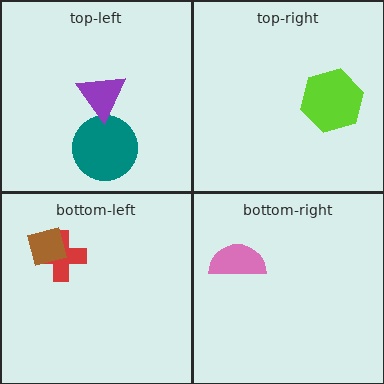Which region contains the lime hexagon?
The top-right region.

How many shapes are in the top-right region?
1.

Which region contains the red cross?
The bottom-left region.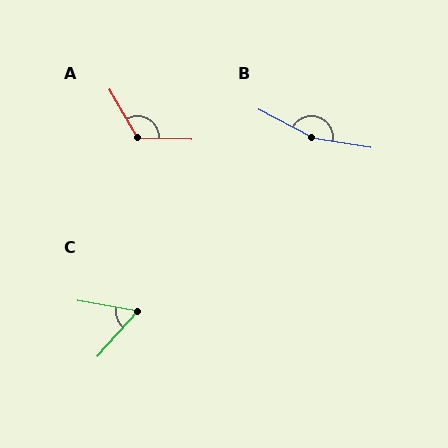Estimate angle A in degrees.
Approximately 121 degrees.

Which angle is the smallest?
C, at approximately 59 degrees.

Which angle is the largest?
B, at approximately 161 degrees.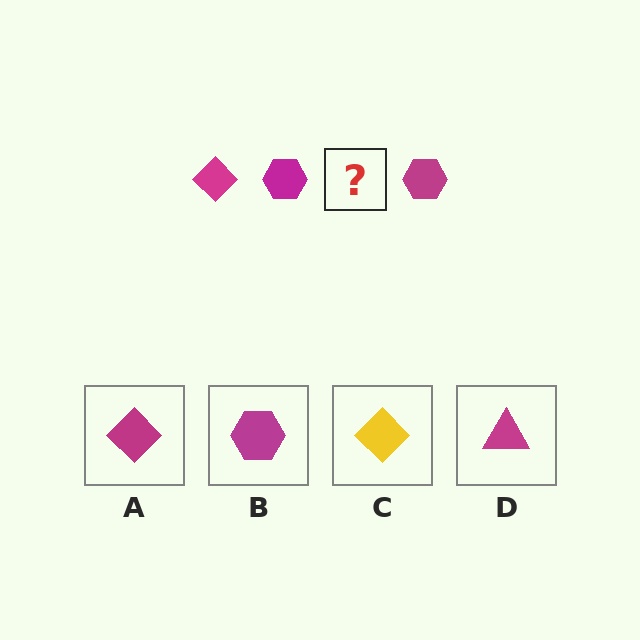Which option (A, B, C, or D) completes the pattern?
A.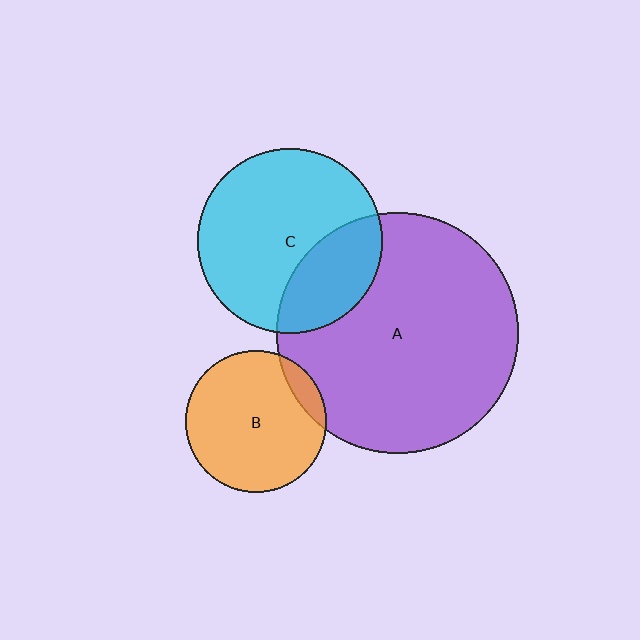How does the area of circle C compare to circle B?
Approximately 1.7 times.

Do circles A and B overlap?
Yes.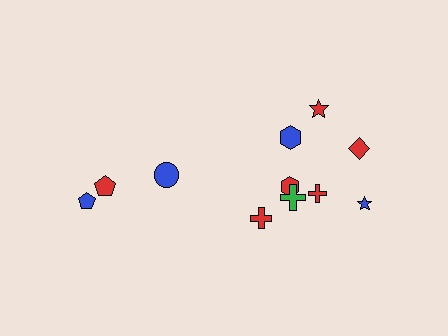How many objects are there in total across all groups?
There are 11 objects.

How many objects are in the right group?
There are 8 objects.